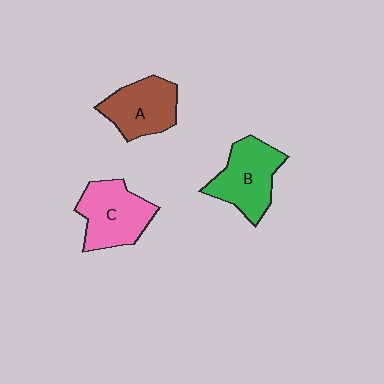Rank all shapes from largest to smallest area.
From largest to smallest: C (pink), B (green), A (brown).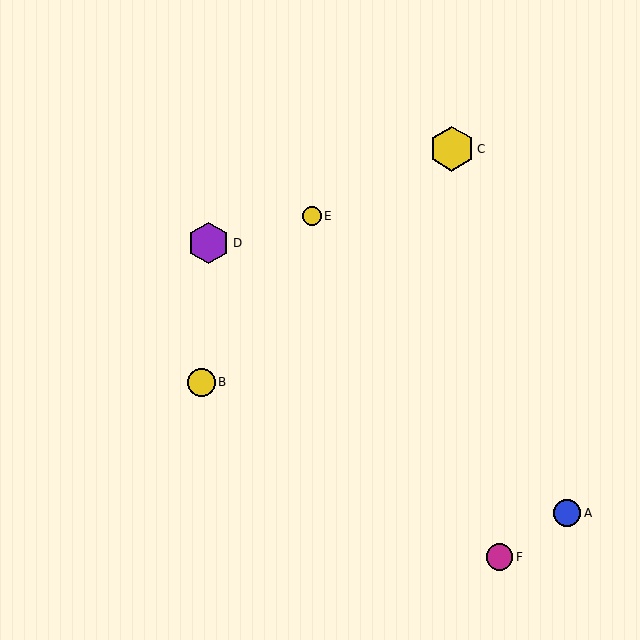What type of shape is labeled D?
Shape D is a purple hexagon.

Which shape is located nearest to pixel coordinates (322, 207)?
The yellow circle (labeled E) at (312, 216) is nearest to that location.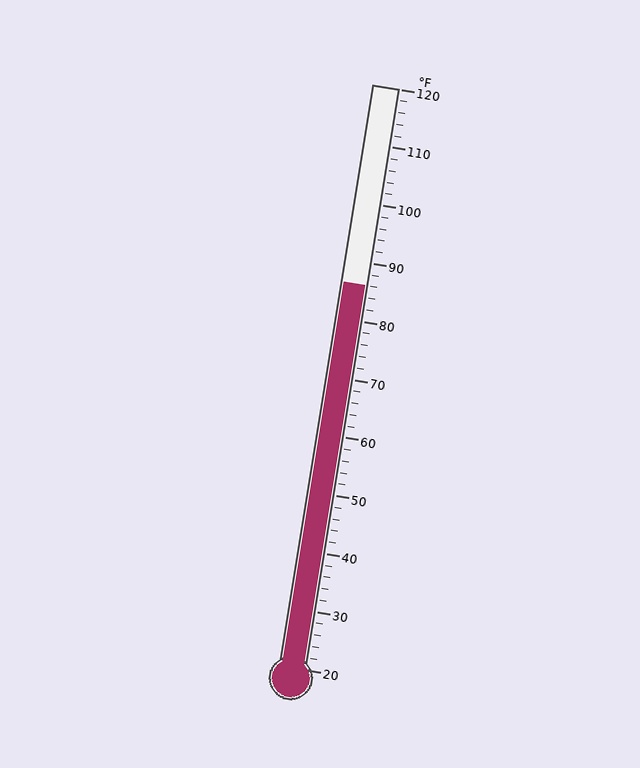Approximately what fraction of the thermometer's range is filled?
The thermometer is filled to approximately 65% of its range.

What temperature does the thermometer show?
The thermometer shows approximately 86°F.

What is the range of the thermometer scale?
The thermometer scale ranges from 20°F to 120°F.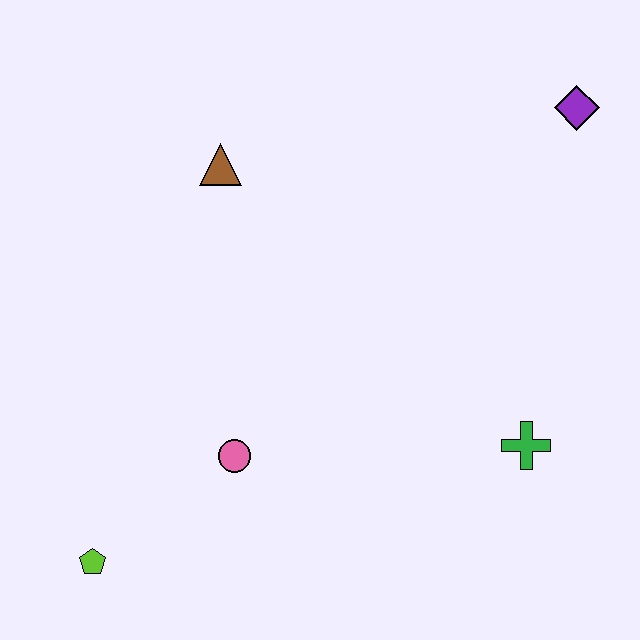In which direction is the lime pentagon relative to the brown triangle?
The lime pentagon is below the brown triangle.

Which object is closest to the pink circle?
The lime pentagon is closest to the pink circle.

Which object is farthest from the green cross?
The lime pentagon is farthest from the green cross.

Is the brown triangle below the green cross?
No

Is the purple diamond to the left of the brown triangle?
No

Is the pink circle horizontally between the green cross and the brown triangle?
Yes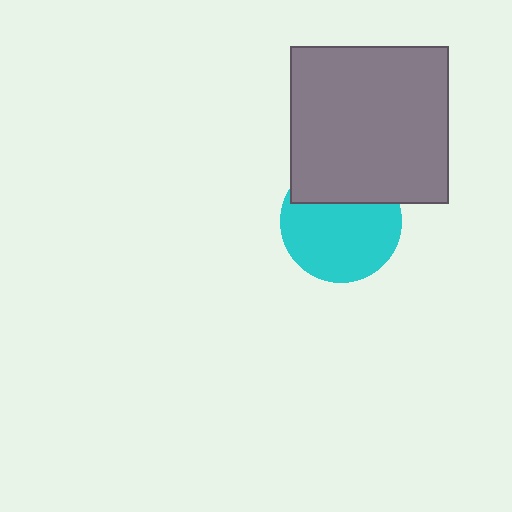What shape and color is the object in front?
The object in front is a gray square.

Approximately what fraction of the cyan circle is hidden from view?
Roughly 31% of the cyan circle is hidden behind the gray square.